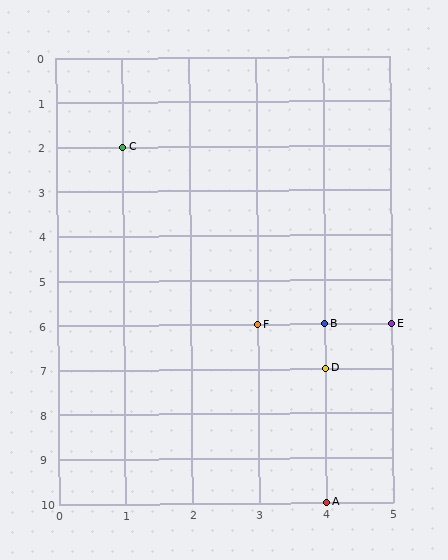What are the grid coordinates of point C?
Point C is at grid coordinates (1, 2).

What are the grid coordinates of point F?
Point F is at grid coordinates (3, 6).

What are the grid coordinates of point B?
Point B is at grid coordinates (4, 6).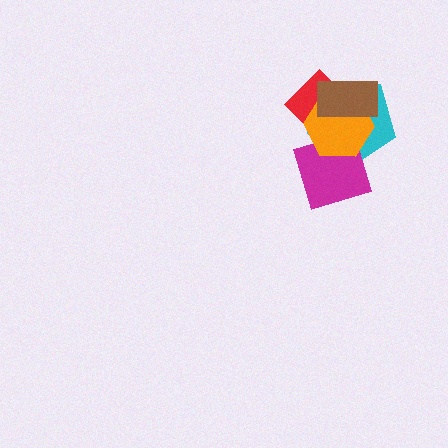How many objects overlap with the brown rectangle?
3 objects overlap with the brown rectangle.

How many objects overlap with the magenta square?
2 objects overlap with the magenta square.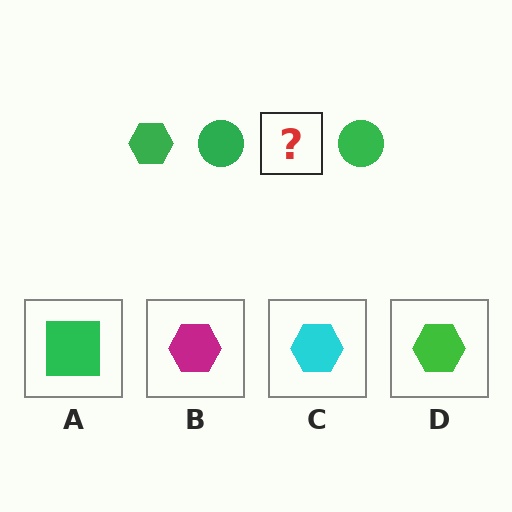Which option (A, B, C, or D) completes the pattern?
D.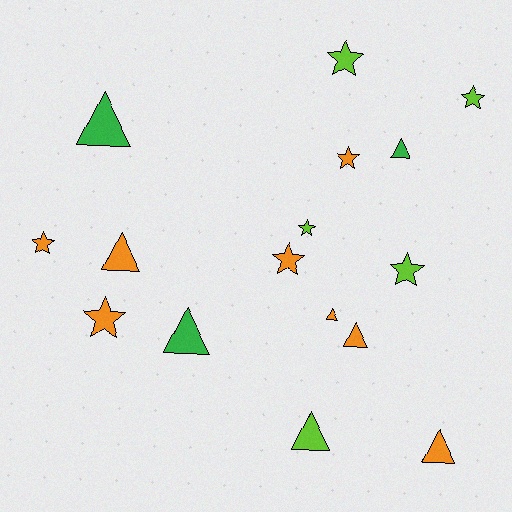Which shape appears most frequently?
Star, with 8 objects.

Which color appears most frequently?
Orange, with 8 objects.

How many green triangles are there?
There are 3 green triangles.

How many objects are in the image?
There are 16 objects.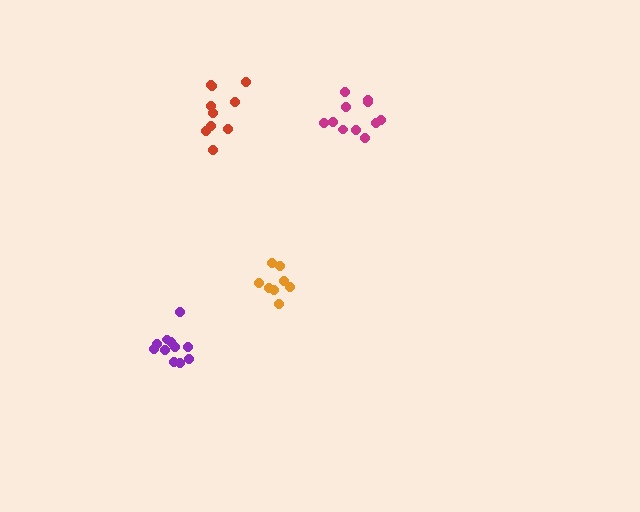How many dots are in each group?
Group 1: 8 dots, Group 2: 10 dots, Group 3: 11 dots, Group 4: 11 dots (40 total).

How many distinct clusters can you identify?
There are 4 distinct clusters.